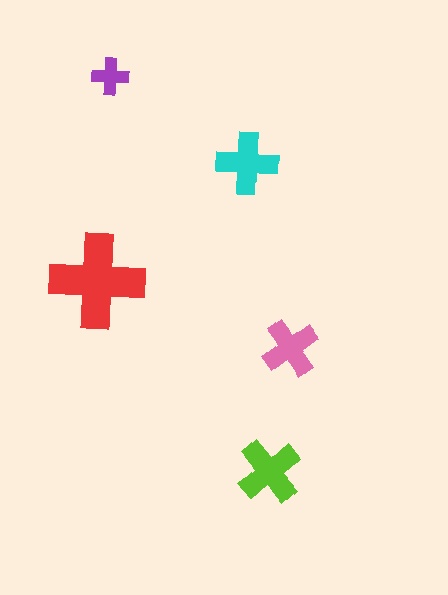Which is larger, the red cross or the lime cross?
The red one.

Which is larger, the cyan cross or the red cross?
The red one.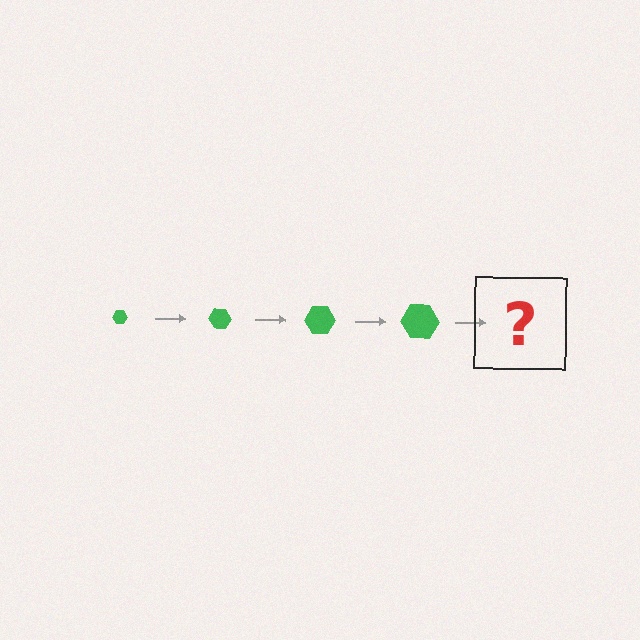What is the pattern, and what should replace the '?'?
The pattern is that the hexagon gets progressively larger each step. The '?' should be a green hexagon, larger than the previous one.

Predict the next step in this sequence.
The next step is a green hexagon, larger than the previous one.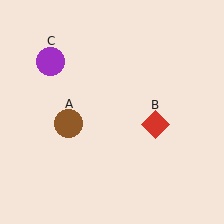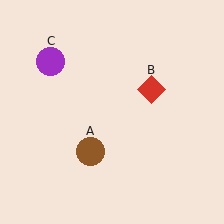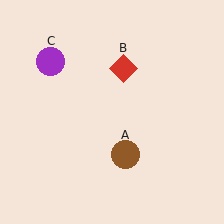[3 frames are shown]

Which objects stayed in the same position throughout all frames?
Purple circle (object C) remained stationary.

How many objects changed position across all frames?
2 objects changed position: brown circle (object A), red diamond (object B).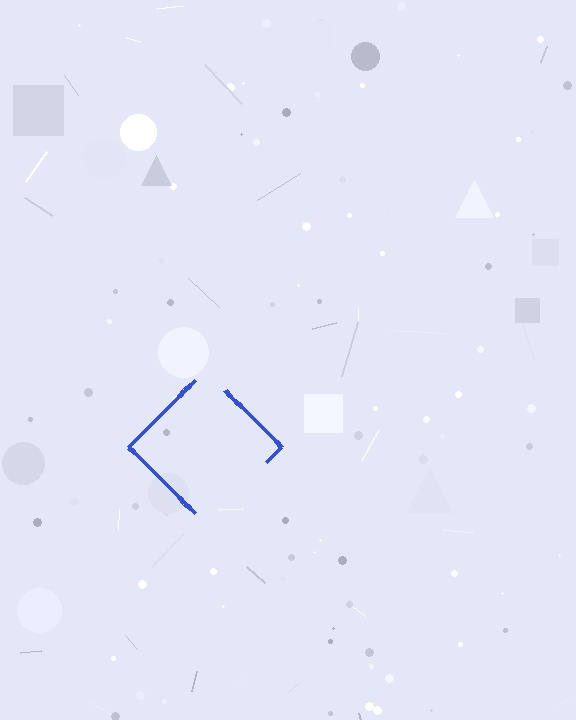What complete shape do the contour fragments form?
The contour fragments form a diamond.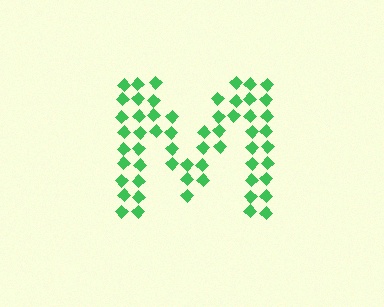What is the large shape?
The large shape is the letter M.